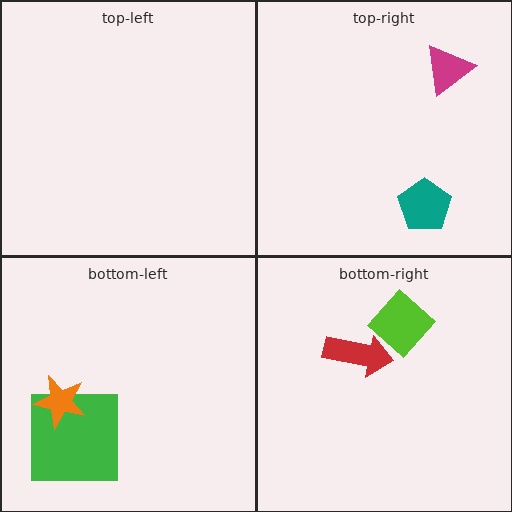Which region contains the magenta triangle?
The top-right region.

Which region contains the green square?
The bottom-left region.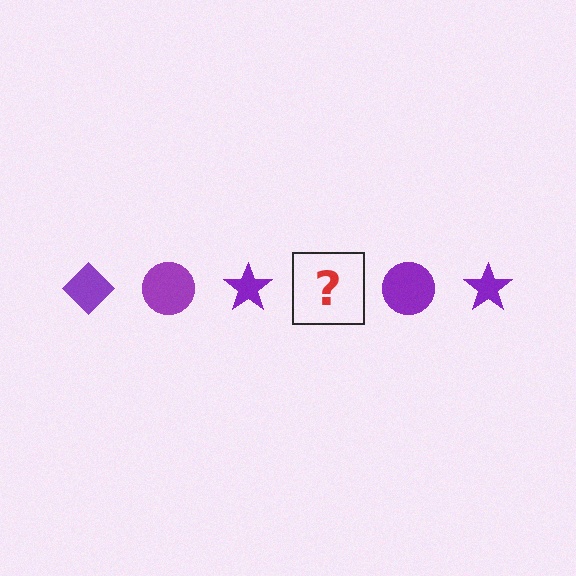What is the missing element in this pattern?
The missing element is a purple diamond.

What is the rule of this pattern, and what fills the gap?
The rule is that the pattern cycles through diamond, circle, star shapes in purple. The gap should be filled with a purple diamond.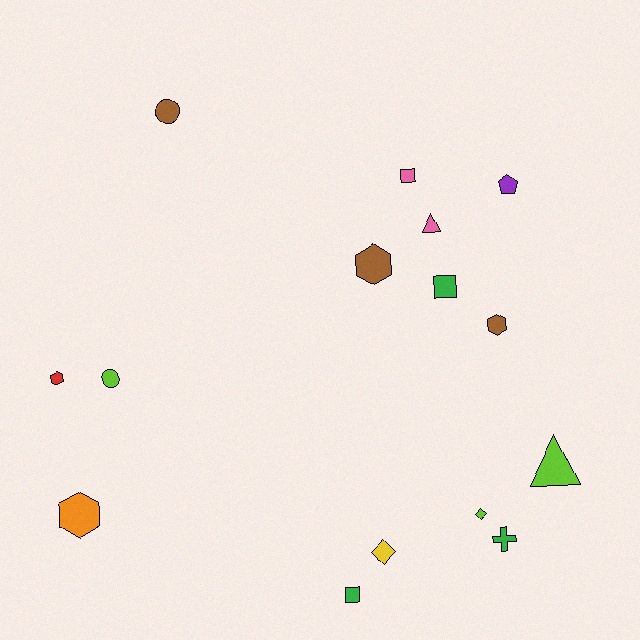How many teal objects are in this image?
There are no teal objects.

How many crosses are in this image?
There is 1 cross.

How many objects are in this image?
There are 15 objects.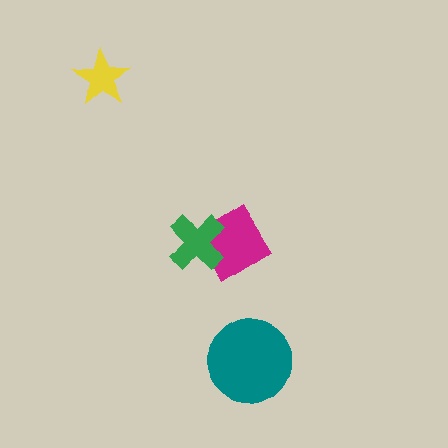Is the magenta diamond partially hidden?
Yes, it is partially covered by another shape.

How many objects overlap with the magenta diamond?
1 object overlaps with the magenta diamond.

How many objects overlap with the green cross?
1 object overlaps with the green cross.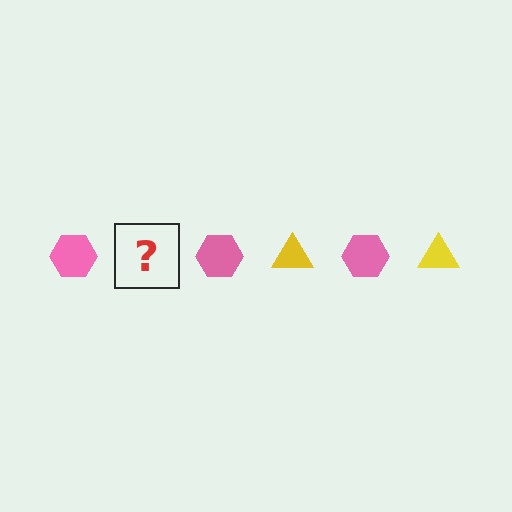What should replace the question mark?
The question mark should be replaced with a yellow triangle.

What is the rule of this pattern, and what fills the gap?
The rule is that the pattern alternates between pink hexagon and yellow triangle. The gap should be filled with a yellow triangle.